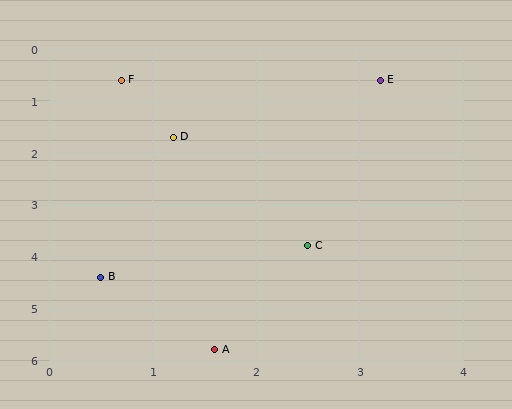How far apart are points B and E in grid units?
Points B and E are about 4.7 grid units apart.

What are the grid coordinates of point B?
Point B is at approximately (0.5, 4.4).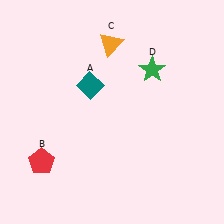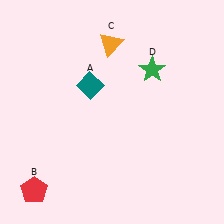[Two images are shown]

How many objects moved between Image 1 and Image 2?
1 object moved between the two images.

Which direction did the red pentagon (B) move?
The red pentagon (B) moved down.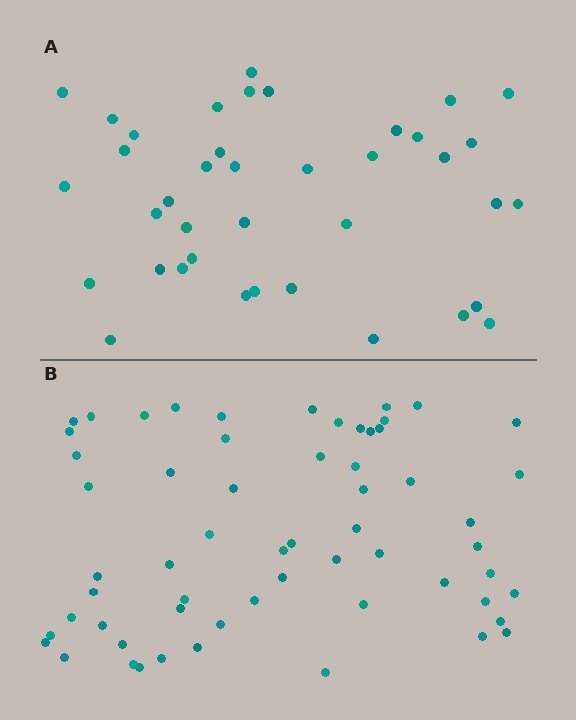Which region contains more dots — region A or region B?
Region B (the bottom region) has more dots.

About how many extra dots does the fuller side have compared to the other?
Region B has approximately 20 more dots than region A.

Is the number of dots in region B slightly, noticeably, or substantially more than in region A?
Region B has substantially more. The ratio is roughly 1.5 to 1.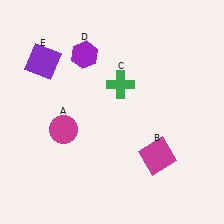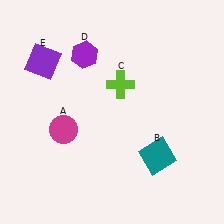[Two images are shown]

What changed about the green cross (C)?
In Image 1, C is green. In Image 2, it changed to lime.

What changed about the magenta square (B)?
In Image 1, B is magenta. In Image 2, it changed to teal.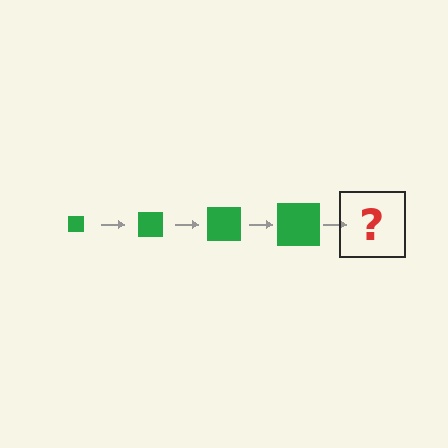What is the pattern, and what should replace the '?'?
The pattern is that the square gets progressively larger each step. The '?' should be a green square, larger than the previous one.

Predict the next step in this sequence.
The next step is a green square, larger than the previous one.